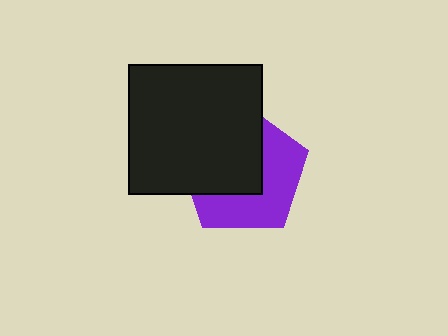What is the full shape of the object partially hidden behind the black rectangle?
The partially hidden object is a purple pentagon.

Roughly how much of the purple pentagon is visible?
About half of it is visible (roughly 47%).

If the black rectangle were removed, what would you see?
You would see the complete purple pentagon.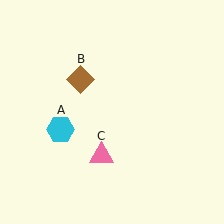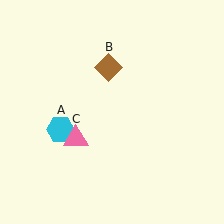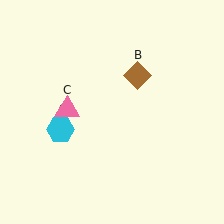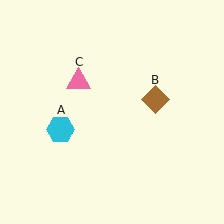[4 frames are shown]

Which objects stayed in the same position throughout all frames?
Cyan hexagon (object A) remained stationary.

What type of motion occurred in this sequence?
The brown diamond (object B), pink triangle (object C) rotated clockwise around the center of the scene.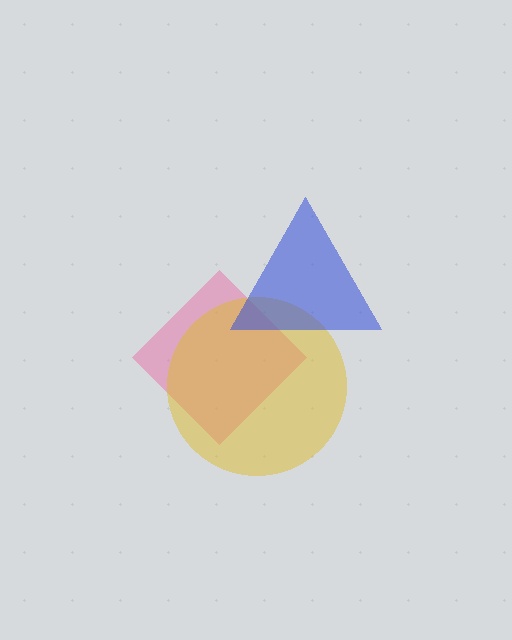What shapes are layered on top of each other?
The layered shapes are: a pink diamond, a yellow circle, a blue triangle.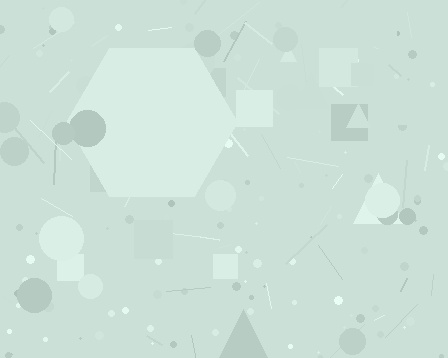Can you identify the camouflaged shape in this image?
The camouflaged shape is a hexagon.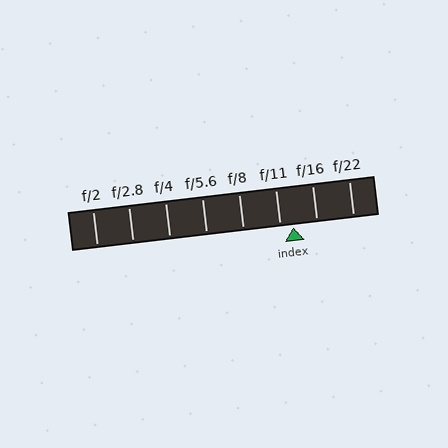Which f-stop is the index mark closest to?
The index mark is closest to f/11.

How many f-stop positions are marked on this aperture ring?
There are 8 f-stop positions marked.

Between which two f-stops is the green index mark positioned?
The index mark is between f/11 and f/16.